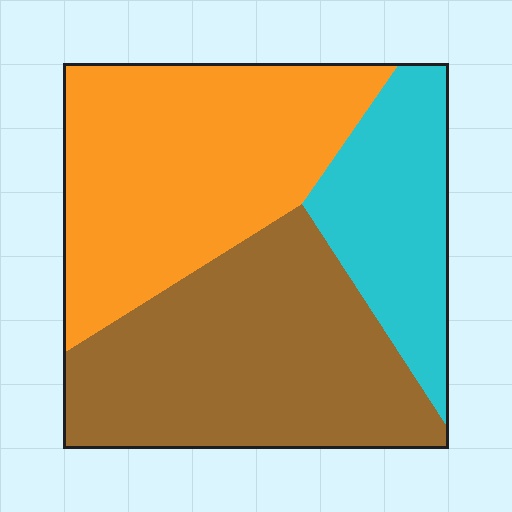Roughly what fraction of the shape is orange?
Orange takes up about two fifths (2/5) of the shape.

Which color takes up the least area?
Cyan, at roughly 20%.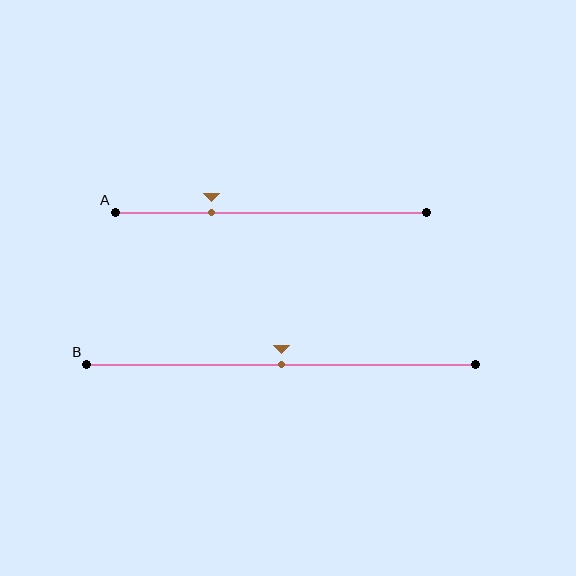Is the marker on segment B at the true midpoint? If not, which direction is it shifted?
Yes, the marker on segment B is at the true midpoint.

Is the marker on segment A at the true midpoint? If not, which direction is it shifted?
No, the marker on segment A is shifted to the left by about 19% of the segment length.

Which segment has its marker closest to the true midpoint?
Segment B has its marker closest to the true midpoint.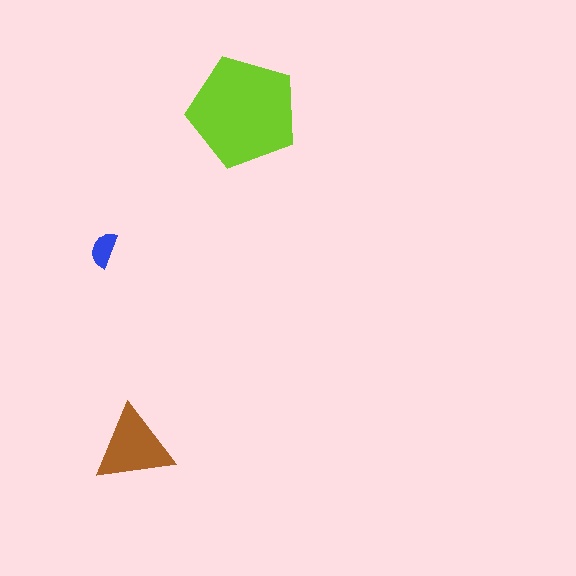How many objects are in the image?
There are 3 objects in the image.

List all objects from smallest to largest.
The blue semicircle, the brown triangle, the lime pentagon.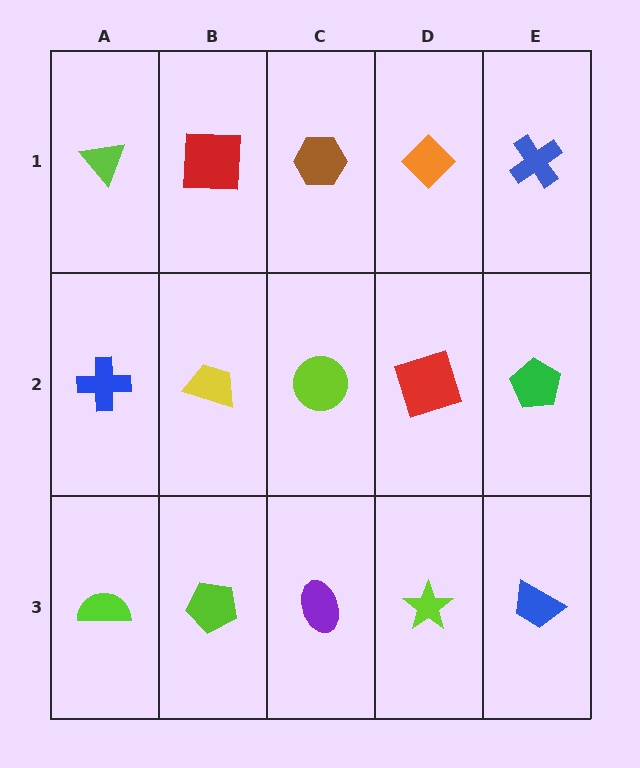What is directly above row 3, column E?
A green pentagon.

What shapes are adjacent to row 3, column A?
A blue cross (row 2, column A), a lime pentagon (row 3, column B).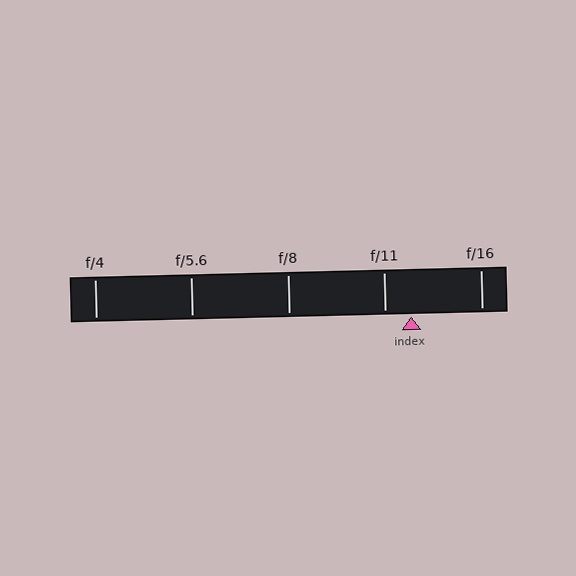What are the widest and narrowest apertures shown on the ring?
The widest aperture shown is f/4 and the narrowest is f/16.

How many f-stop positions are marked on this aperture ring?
There are 5 f-stop positions marked.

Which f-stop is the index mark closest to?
The index mark is closest to f/11.